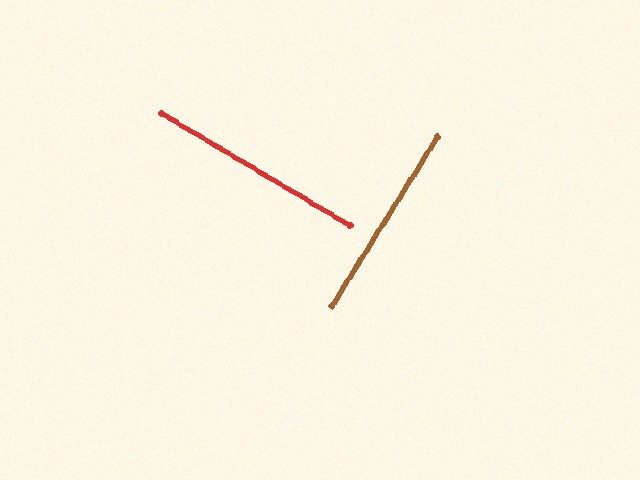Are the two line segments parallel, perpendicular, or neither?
Perpendicular — they meet at approximately 89°.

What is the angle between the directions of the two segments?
Approximately 89 degrees.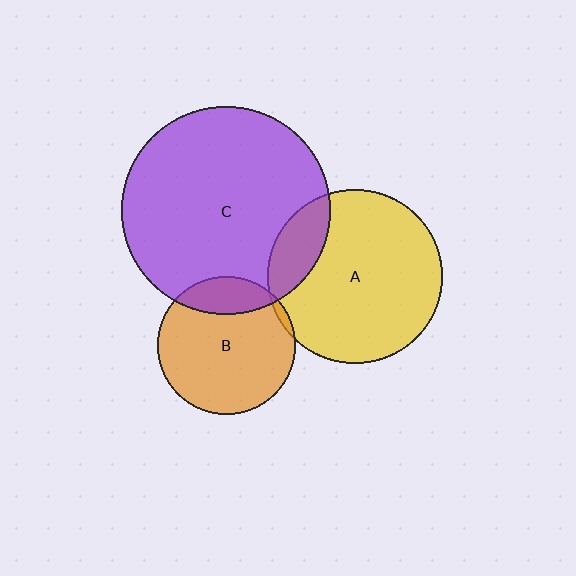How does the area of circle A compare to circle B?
Approximately 1.6 times.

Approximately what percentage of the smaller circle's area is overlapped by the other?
Approximately 15%.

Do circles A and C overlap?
Yes.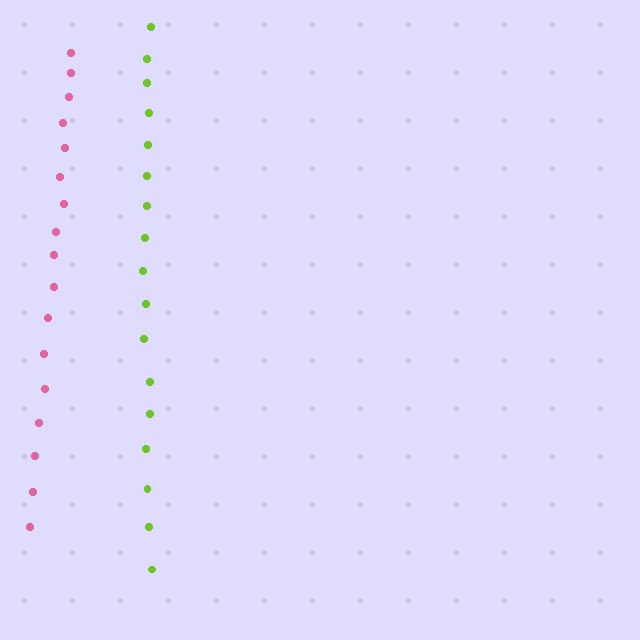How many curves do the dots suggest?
There are 2 distinct paths.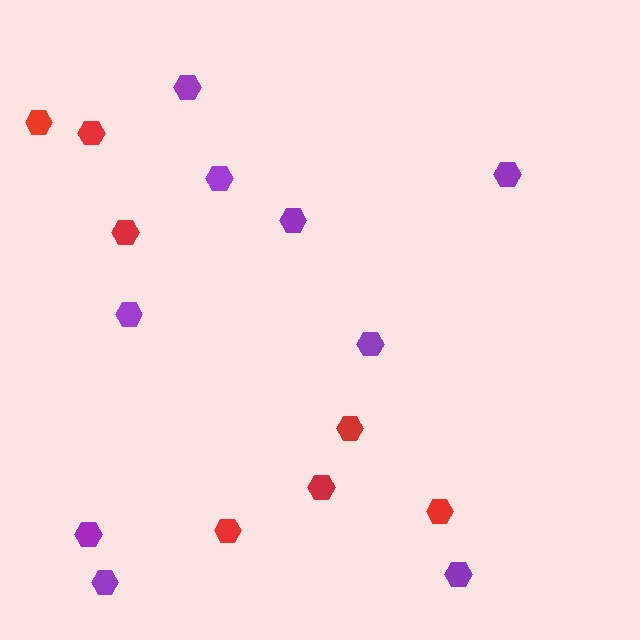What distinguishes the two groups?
There are 2 groups: one group of red hexagons (7) and one group of purple hexagons (9).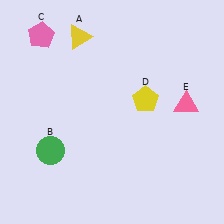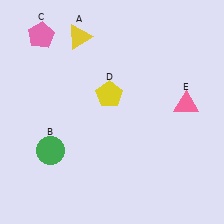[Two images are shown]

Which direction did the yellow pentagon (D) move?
The yellow pentagon (D) moved left.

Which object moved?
The yellow pentagon (D) moved left.